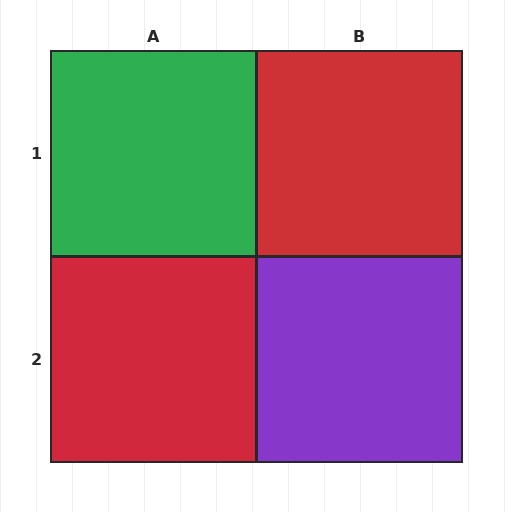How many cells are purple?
1 cell is purple.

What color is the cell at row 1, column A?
Green.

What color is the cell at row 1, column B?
Red.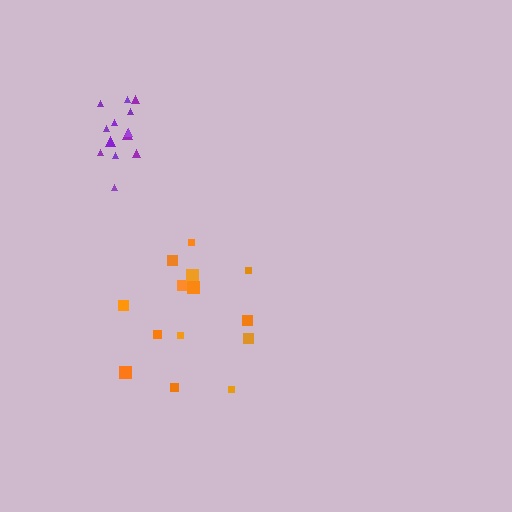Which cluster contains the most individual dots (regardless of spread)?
Purple (14).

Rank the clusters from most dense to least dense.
purple, orange.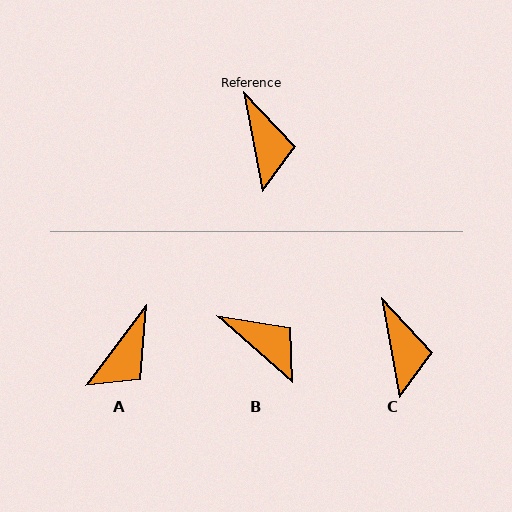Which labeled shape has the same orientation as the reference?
C.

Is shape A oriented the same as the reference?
No, it is off by about 48 degrees.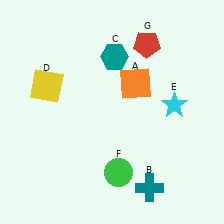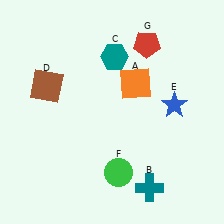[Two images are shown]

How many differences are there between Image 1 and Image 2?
There are 2 differences between the two images.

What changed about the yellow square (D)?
In Image 1, D is yellow. In Image 2, it changed to brown.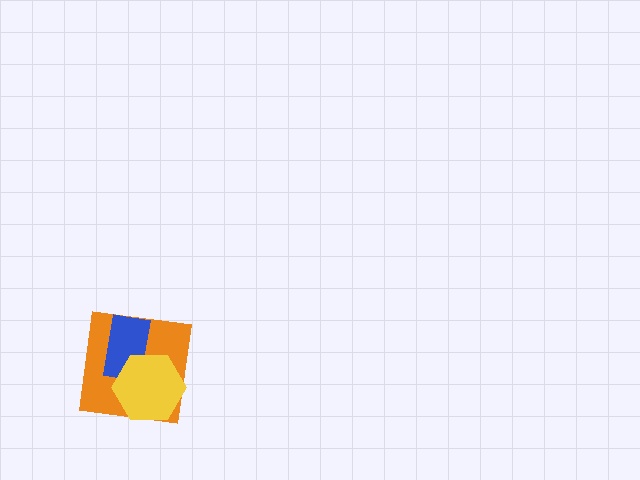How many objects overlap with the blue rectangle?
2 objects overlap with the blue rectangle.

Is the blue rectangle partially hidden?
Yes, it is partially covered by another shape.